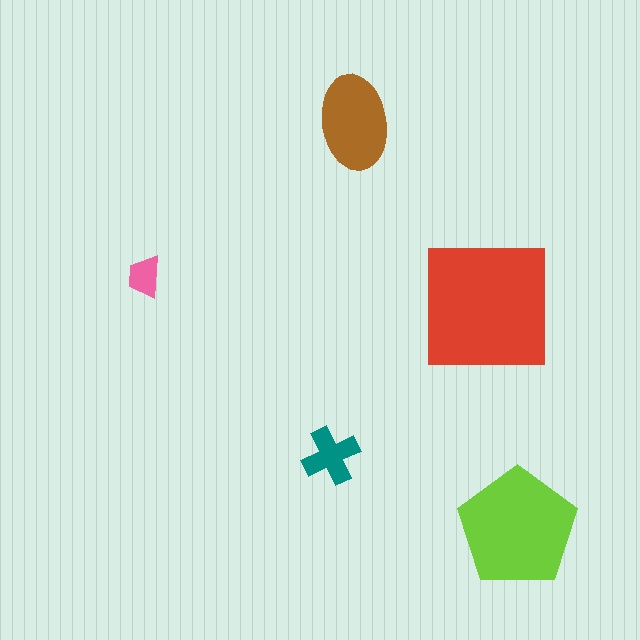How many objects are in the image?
There are 5 objects in the image.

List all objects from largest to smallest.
The red square, the lime pentagon, the brown ellipse, the teal cross, the pink trapezoid.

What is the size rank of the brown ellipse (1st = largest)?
3rd.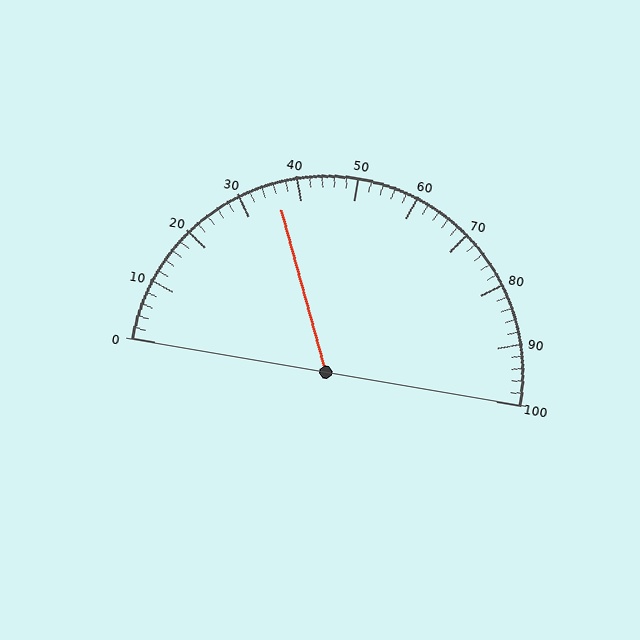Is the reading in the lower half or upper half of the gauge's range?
The reading is in the lower half of the range (0 to 100).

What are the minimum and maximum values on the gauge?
The gauge ranges from 0 to 100.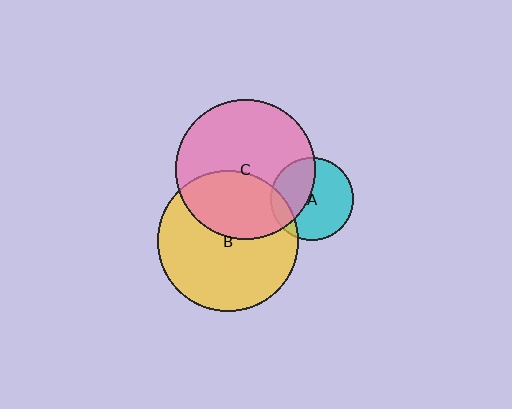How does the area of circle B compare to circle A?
Approximately 2.9 times.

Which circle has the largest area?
Circle B (yellow).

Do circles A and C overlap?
Yes.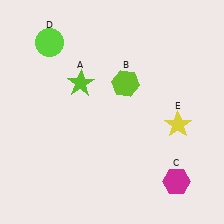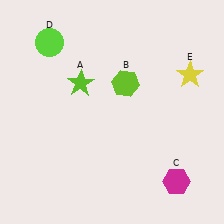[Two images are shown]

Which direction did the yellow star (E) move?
The yellow star (E) moved up.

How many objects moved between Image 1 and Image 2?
1 object moved between the two images.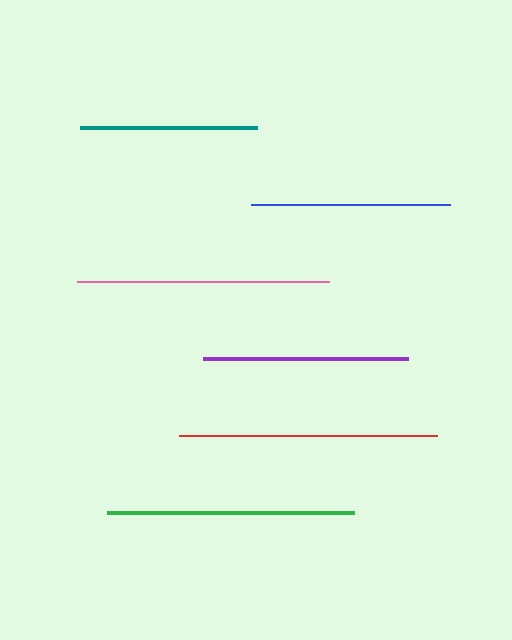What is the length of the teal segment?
The teal segment is approximately 177 pixels long.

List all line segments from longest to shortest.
From longest to shortest: red, pink, green, purple, blue, teal.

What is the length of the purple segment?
The purple segment is approximately 204 pixels long.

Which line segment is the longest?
The red line is the longest at approximately 257 pixels.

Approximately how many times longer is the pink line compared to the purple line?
The pink line is approximately 1.2 times the length of the purple line.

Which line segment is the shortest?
The teal line is the shortest at approximately 177 pixels.